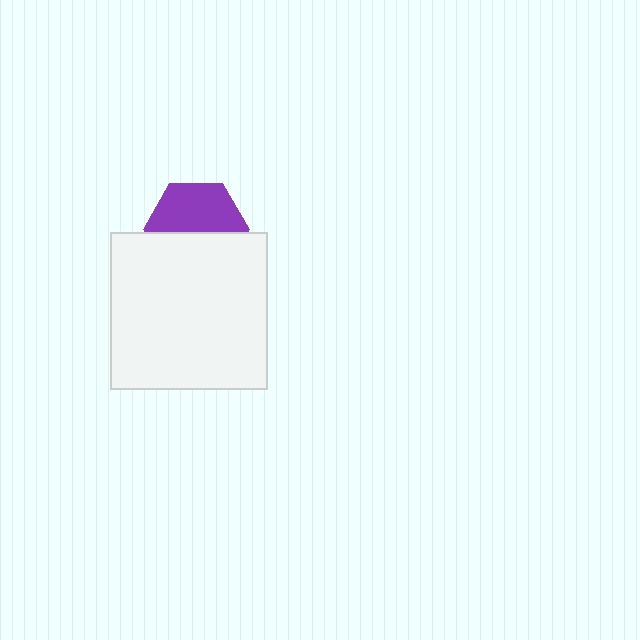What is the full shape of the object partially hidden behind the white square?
The partially hidden object is a purple hexagon.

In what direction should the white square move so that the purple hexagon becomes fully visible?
The white square should move down. That is the shortest direction to clear the overlap and leave the purple hexagon fully visible.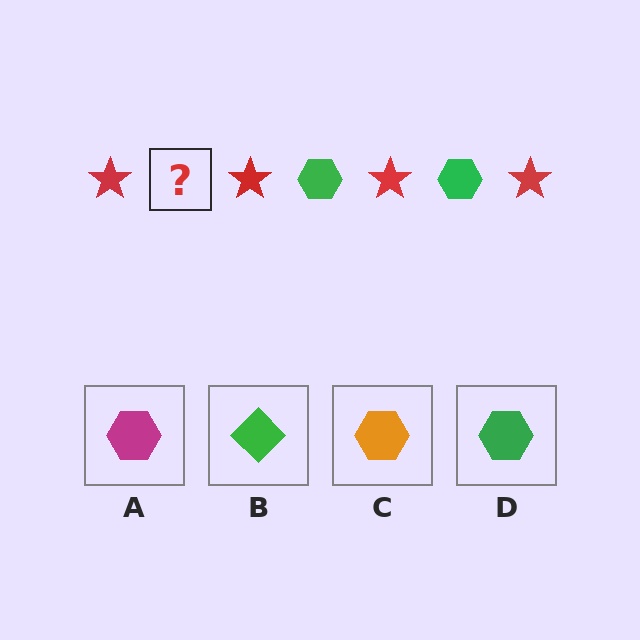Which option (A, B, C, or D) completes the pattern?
D.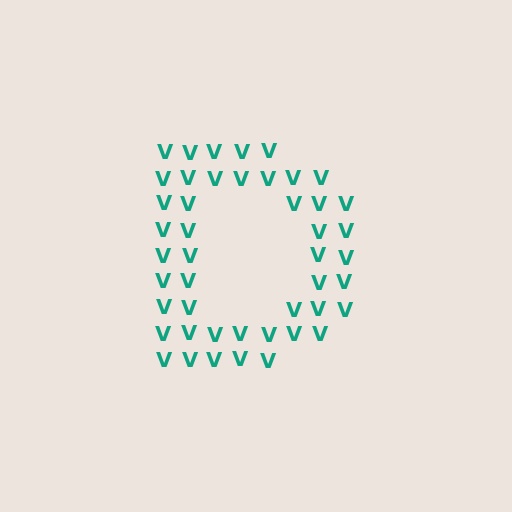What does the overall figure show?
The overall figure shows the letter D.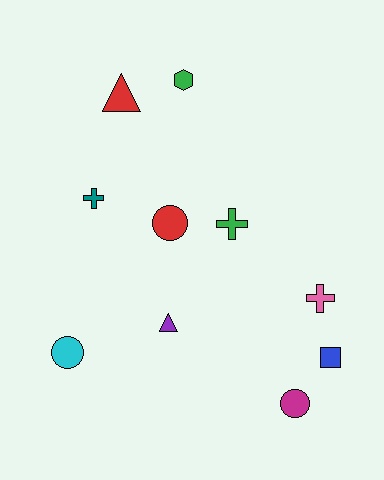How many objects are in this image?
There are 10 objects.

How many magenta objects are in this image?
There is 1 magenta object.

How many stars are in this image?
There are no stars.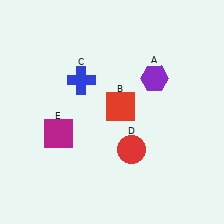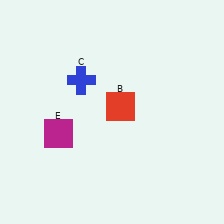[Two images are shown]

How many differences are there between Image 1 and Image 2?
There are 2 differences between the two images.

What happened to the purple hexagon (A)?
The purple hexagon (A) was removed in Image 2. It was in the top-right area of Image 1.